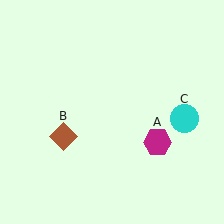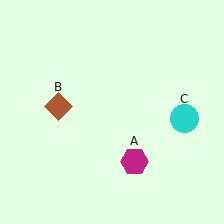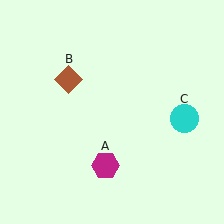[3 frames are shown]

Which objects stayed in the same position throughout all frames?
Cyan circle (object C) remained stationary.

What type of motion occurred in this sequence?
The magenta hexagon (object A), brown diamond (object B) rotated clockwise around the center of the scene.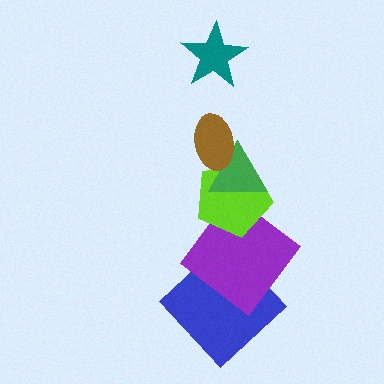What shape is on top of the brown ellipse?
The teal star is on top of the brown ellipse.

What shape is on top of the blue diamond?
The purple diamond is on top of the blue diamond.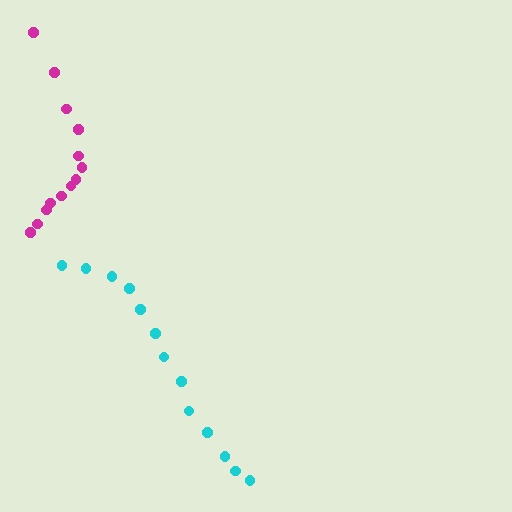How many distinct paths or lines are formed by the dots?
There are 2 distinct paths.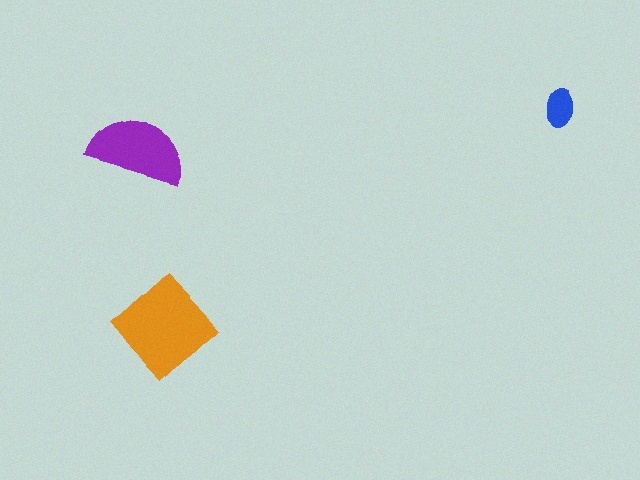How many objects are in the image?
There are 3 objects in the image.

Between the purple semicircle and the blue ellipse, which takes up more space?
The purple semicircle.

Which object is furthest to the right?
The blue ellipse is rightmost.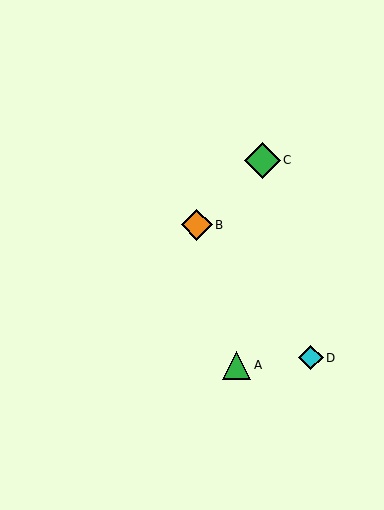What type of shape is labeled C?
Shape C is a green diamond.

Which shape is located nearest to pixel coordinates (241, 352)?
The green triangle (labeled A) at (236, 365) is nearest to that location.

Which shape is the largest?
The green diamond (labeled C) is the largest.